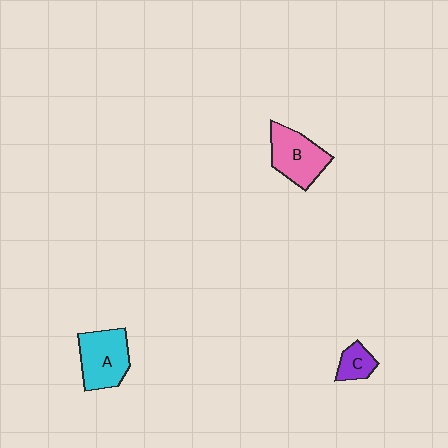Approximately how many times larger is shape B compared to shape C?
Approximately 2.2 times.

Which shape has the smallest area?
Shape C (purple).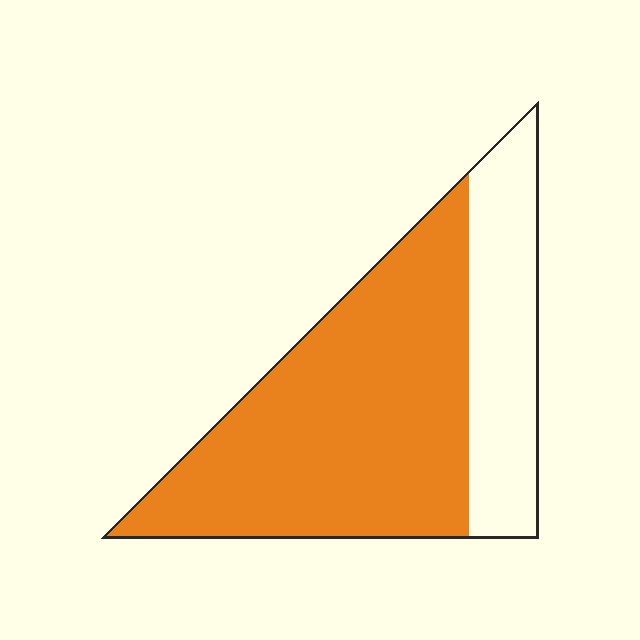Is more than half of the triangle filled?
Yes.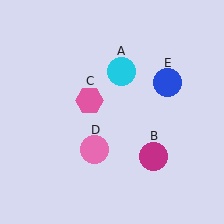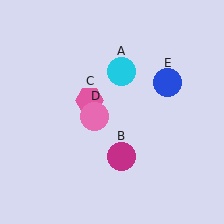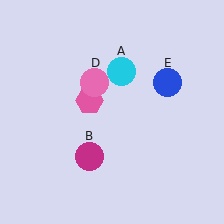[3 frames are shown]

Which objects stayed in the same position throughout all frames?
Cyan circle (object A) and pink hexagon (object C) and blue circle (object E) remained stationary.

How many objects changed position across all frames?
2 objects changed position: magenta circle (object B), pink circle (object D).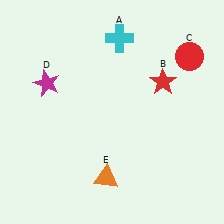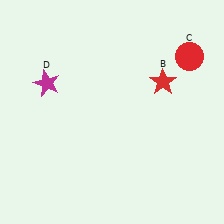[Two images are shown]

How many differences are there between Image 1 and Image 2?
There are 2 differences between the two images.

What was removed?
The cyan cross (A), the orange triangle (E) were removed in Image 2.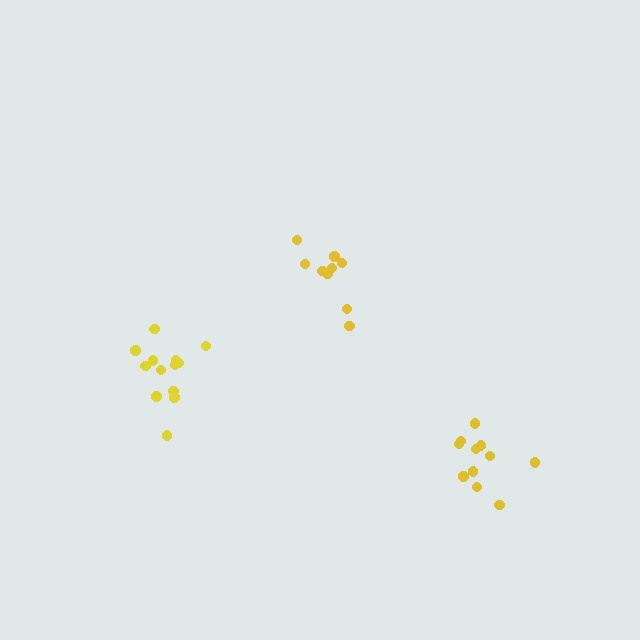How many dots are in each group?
Group 1: 11 dots, Group 2: 13 dots, Group 3: 9 dots (33 total).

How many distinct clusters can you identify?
There are 3 distinct clusters.